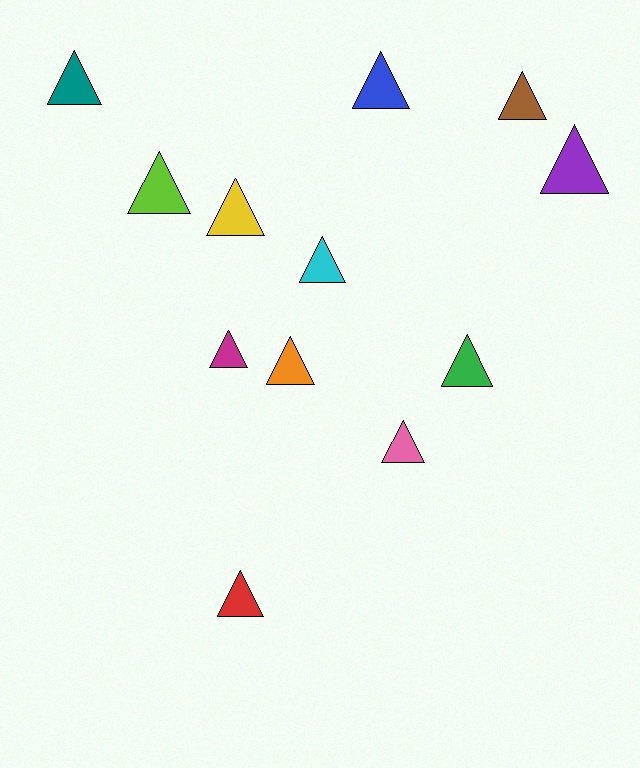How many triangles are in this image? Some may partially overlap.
There are 12 triangles.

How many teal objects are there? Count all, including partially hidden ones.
There is 1 teal object.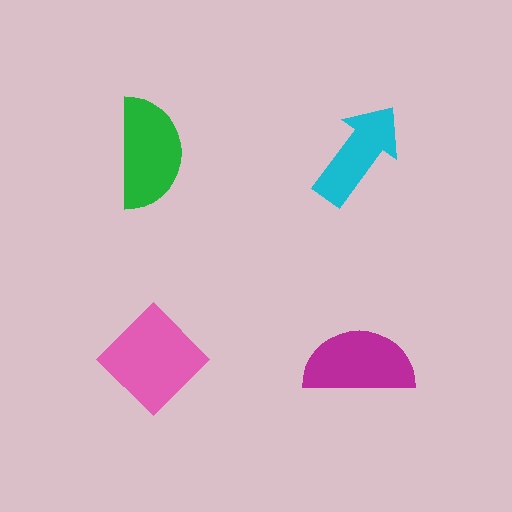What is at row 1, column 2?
A cyan arrow.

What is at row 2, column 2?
A magenta semicircle.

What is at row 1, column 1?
A green semicircle.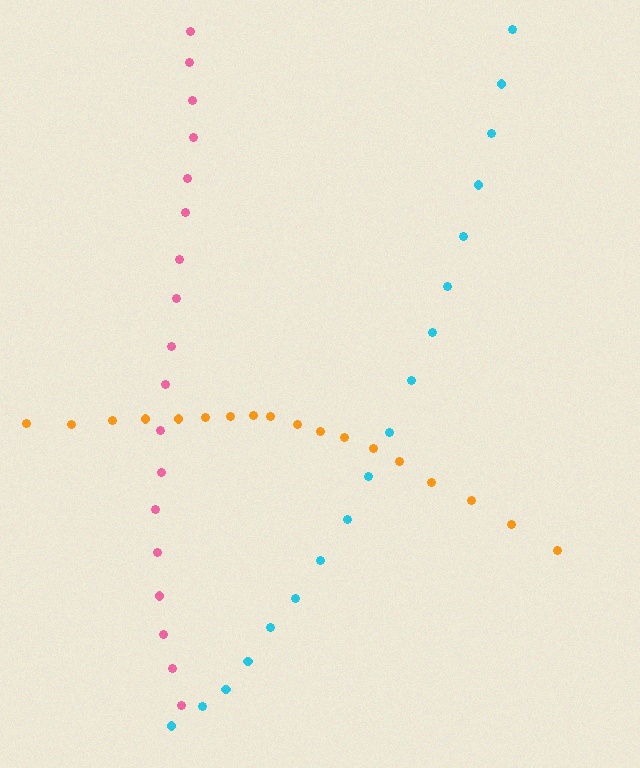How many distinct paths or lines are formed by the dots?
There are 3 distinct paths.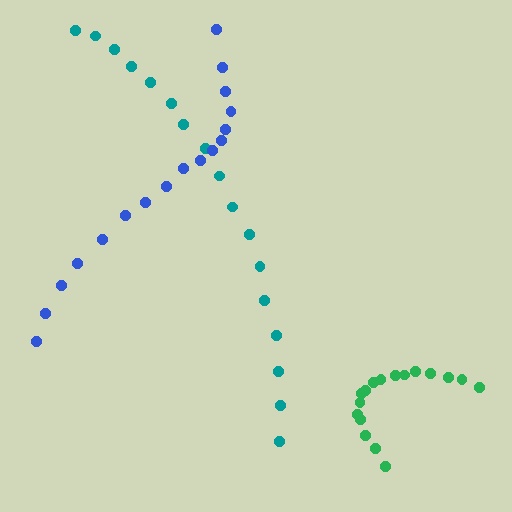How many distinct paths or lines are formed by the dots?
There are 3 distinct paths.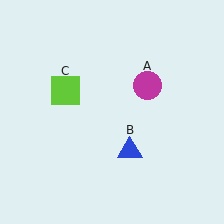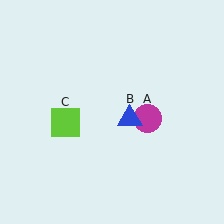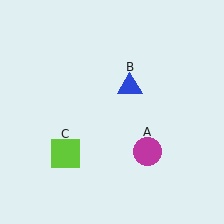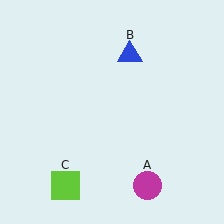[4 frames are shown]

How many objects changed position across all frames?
3 objects changed position: magenta circle (object A), blue triangle (object B), lime square (object C).